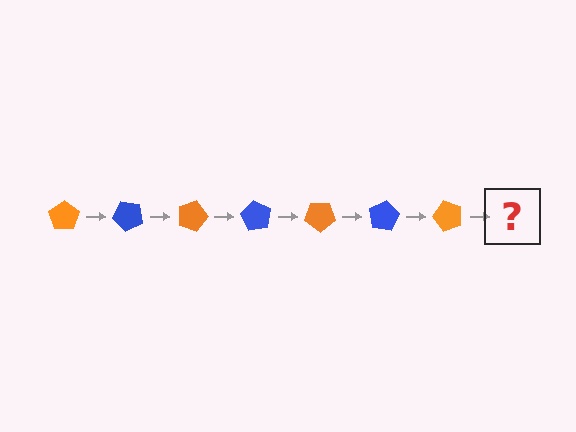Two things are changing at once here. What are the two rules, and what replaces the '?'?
The two rules are that it rotates 45 degrees each step and the color cycles through orange and blue. The '?' should be a blue pentagon, rotated 315 degrees from the start.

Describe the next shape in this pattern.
It should be a blue pentagon, rotated 315 degrees from the start.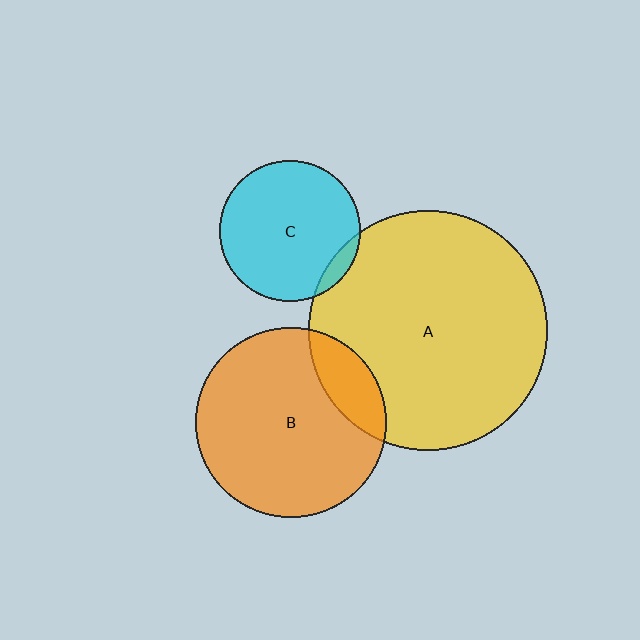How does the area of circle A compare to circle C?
Approximately 2.9 times.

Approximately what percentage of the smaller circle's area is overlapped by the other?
Approximately 5%.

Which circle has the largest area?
Circle A (yellow).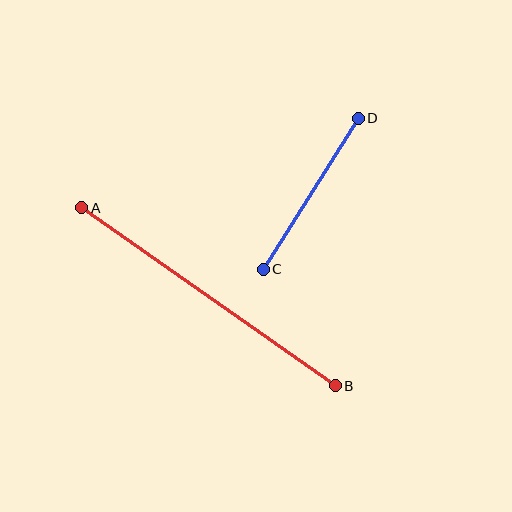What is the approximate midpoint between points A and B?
The midpoint is at approximately (209, 297) pixels.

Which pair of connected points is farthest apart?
Points A and B are farthest apart.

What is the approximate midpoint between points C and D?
The midpoint is at approximately (311, 194) pixels.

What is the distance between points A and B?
The distance is approximately 310 pixels.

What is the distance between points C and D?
The distance is approximately 179 pixels.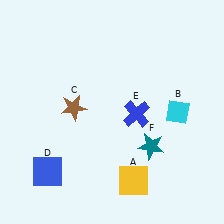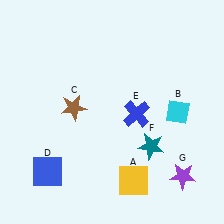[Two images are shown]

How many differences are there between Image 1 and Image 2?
There is 1 difference between the two images.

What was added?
A purple star (G) was added in Image 2.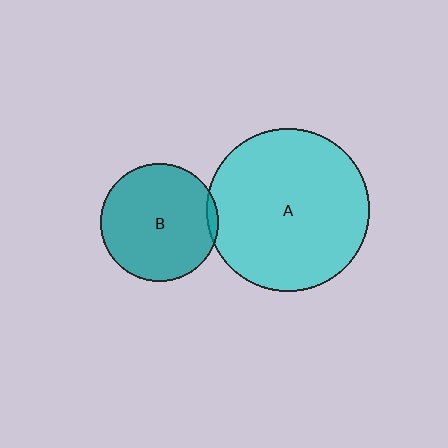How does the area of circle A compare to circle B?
Approximately 1.9 times.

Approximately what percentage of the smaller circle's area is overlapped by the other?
Approximately 5%.